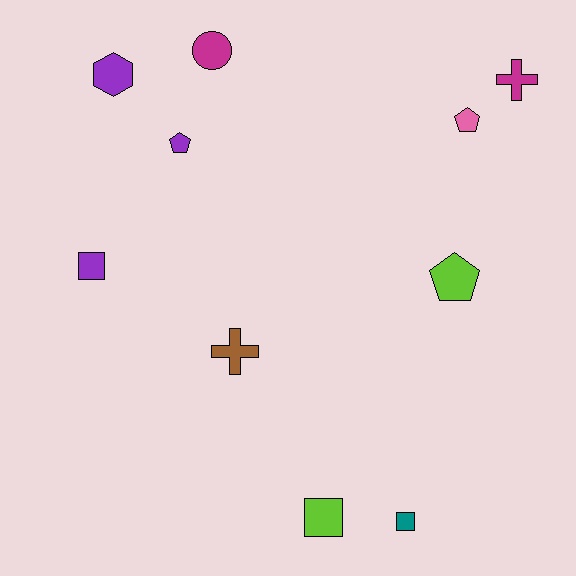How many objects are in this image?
There are 10 objects.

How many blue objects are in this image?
There are no blue objects.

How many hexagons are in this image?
There is 1 hexagon.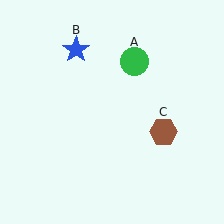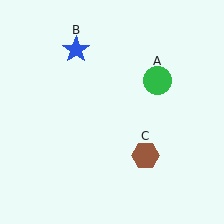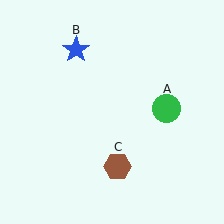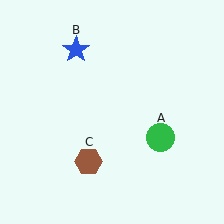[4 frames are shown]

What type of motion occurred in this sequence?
The green circle (object A), brown hexagon (object C) rotated clockwise around the center of the scene.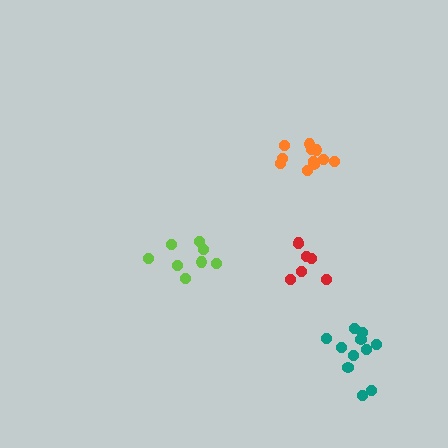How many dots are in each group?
Group 1: 8 dots, Group 2: 11 dots, Group 3: 7 dots, Group 4: 11 dots (37 total).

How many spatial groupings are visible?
There are 4 spatial groupings.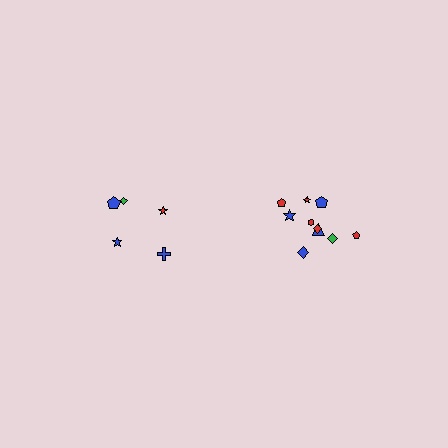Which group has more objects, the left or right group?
The right group.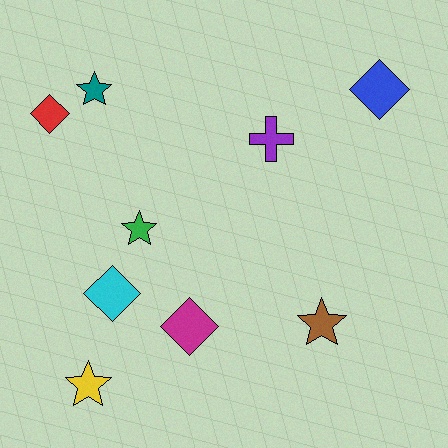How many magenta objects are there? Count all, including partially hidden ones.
There is 1 magenta object.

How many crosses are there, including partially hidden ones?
There is 1 cross.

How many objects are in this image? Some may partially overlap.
There are 9 objects.